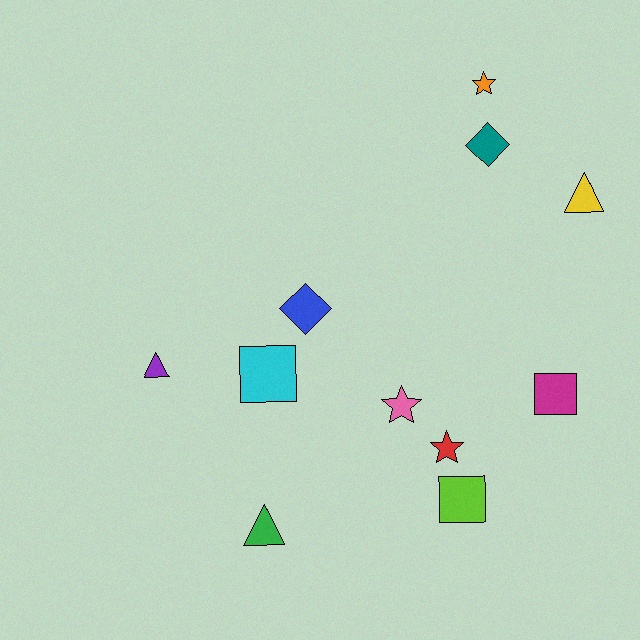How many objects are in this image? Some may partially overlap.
There are 11 objects.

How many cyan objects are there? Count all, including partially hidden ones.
There is 1 cyan object.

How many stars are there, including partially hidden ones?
There are 3 stars.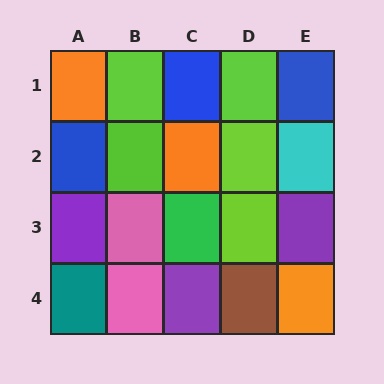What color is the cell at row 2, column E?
Cyan.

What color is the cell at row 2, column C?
Orange.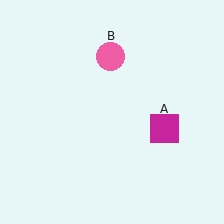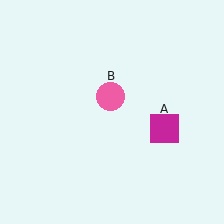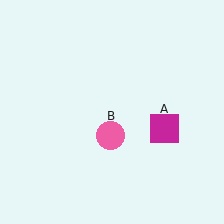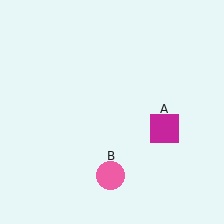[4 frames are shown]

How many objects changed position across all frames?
1 object changed position: pink circle (object B).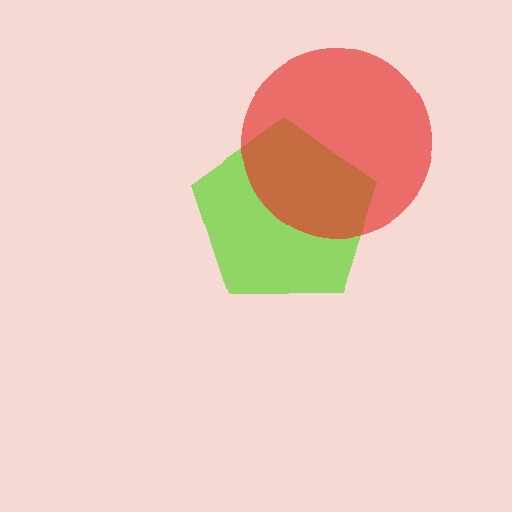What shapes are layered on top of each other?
The layered shapes are: a lime pentagon, a red circle.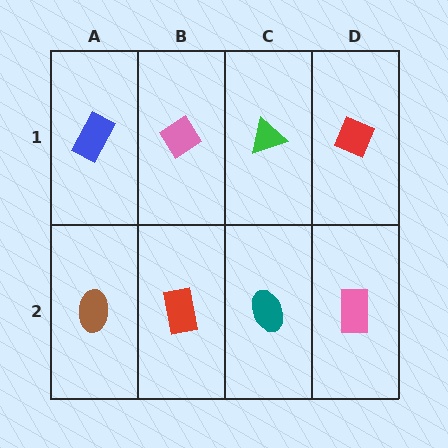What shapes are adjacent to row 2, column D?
A red diamond (row 1, column D), a teal ellipse (row 2, column C).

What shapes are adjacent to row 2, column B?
A pink diamond (row 1, column B), a brown ellipse (row 2, column A), a teal ellipse (row 2, column C).